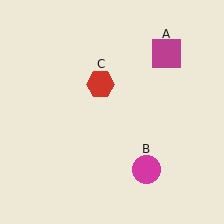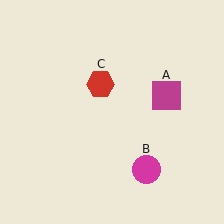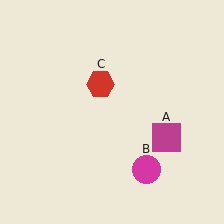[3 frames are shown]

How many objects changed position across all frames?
1 object changed position: magenta square (object A).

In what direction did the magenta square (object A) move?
The magenta square (object A) moved down.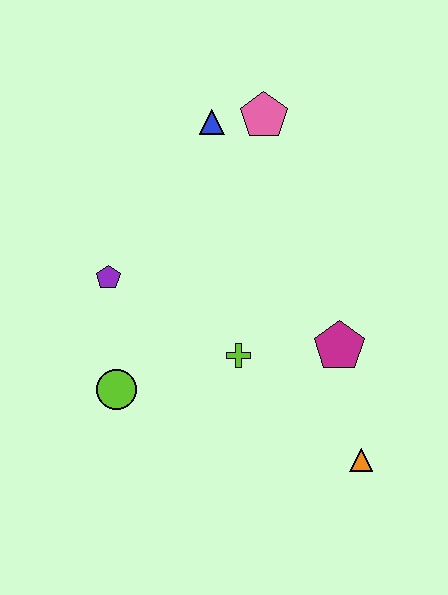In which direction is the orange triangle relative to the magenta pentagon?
The orange triangle is below the magenta pentagon.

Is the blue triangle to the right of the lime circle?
Yes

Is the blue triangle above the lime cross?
Yes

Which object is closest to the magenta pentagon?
The lime cross is closest to the magenta pentagon.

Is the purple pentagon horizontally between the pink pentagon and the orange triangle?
No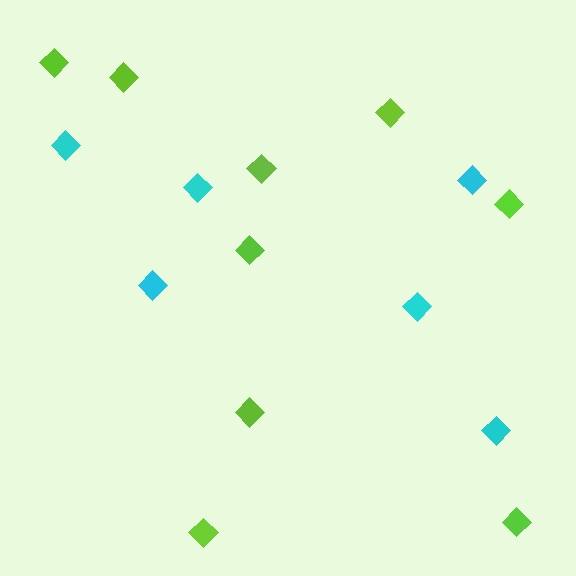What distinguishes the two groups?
There are 2 groups: one group of cyan diamonds (6) and one group of lime diamonds (9).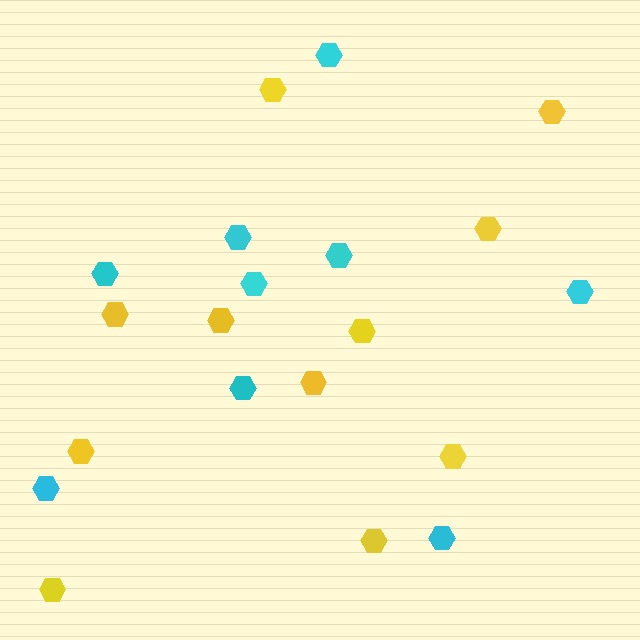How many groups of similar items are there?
There are 2 groups: one group of cyan hexagons (9) and one group of yellow hexagons (11).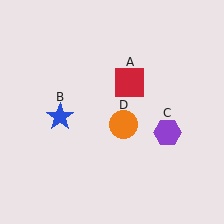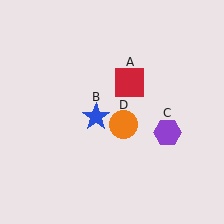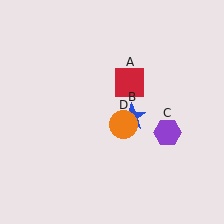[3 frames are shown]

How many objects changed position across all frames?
1 object changed position: blue star (object B).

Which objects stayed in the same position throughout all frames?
Red square (object A) and purple hexagon (object C) and orange circle (object D) remained stationary.